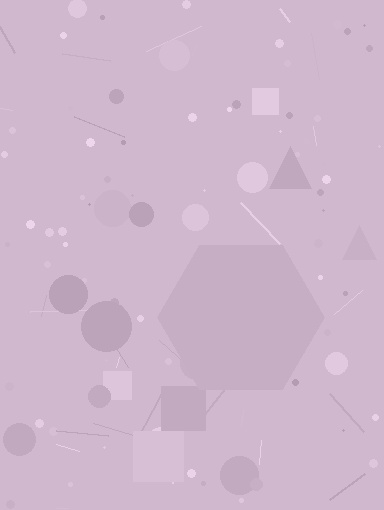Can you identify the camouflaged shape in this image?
The camouflaged shape is a hexagon.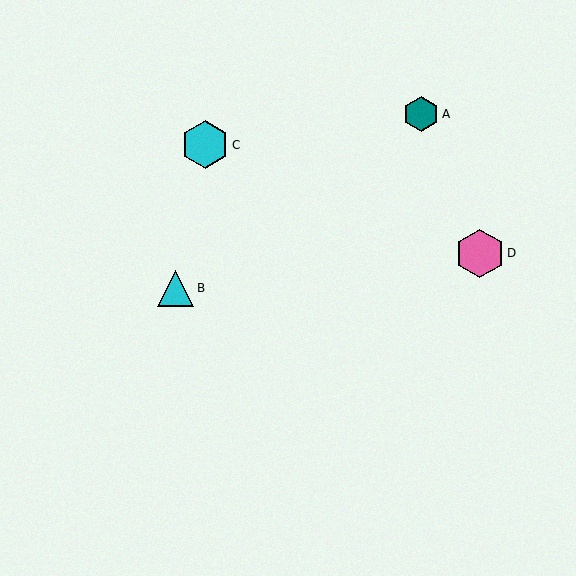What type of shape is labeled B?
Shape B is a cyan triangle.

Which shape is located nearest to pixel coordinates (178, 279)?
The cyan triangle (labeled B) at (176, 288) is nearest to that location.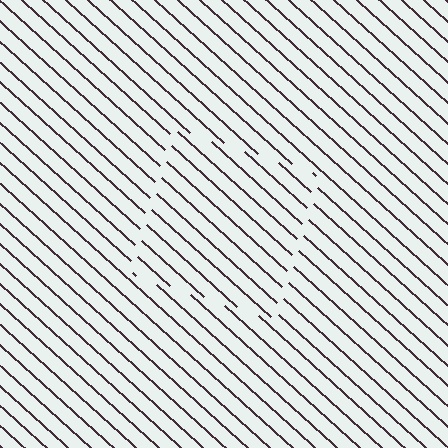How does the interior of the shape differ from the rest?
The interior of the shape contains the same grating, shifted by half a period — the contour is defined by the phase discontinuity where line-ends from the inner and outer gratings abut.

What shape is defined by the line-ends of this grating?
An illusory square. The interior of the shape contains the same grating, shifted by half a period — the contour is defined by the phase discontinuity where line-ends from the inner and outer gratings abut.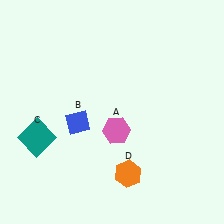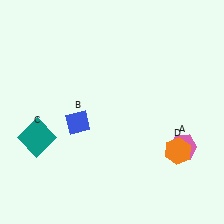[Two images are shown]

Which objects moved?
The objects that moved are: the pink hexagon (A), the orange hexagon (D).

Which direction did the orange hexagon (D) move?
The orange hexagon (D) moved right.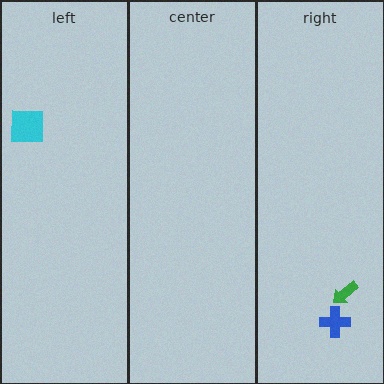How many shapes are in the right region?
2.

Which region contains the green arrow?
The right region.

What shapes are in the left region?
The cyan square.